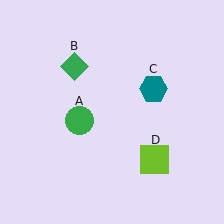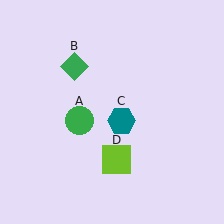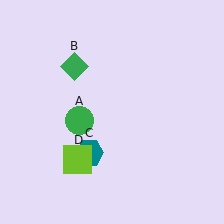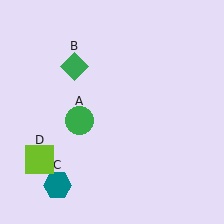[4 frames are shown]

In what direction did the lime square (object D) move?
The lime square (object D) moved left.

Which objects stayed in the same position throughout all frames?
Green circle (object A) and green diamond (object B) remained stationary.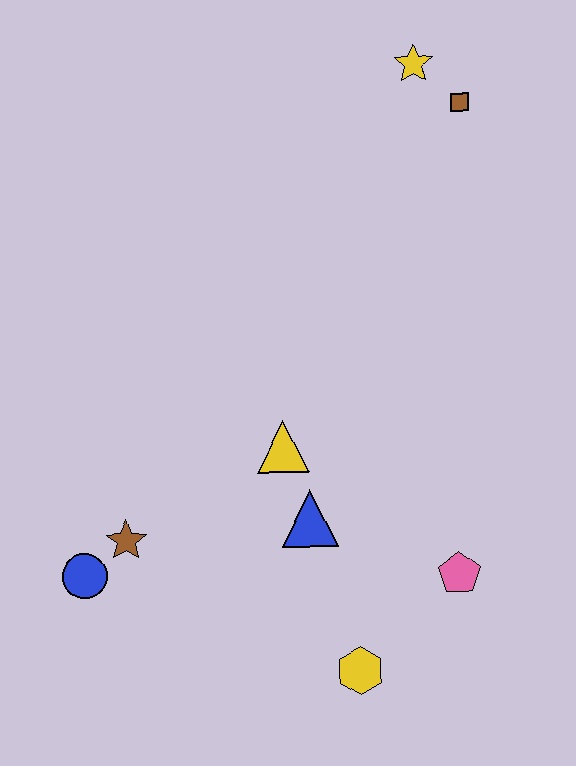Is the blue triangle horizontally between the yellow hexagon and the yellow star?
No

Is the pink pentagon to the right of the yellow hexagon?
Yes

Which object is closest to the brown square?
The yellow star is closest to the brown square.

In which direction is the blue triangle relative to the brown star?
The blue triangle is to the right of the brown star.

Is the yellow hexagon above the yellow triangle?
No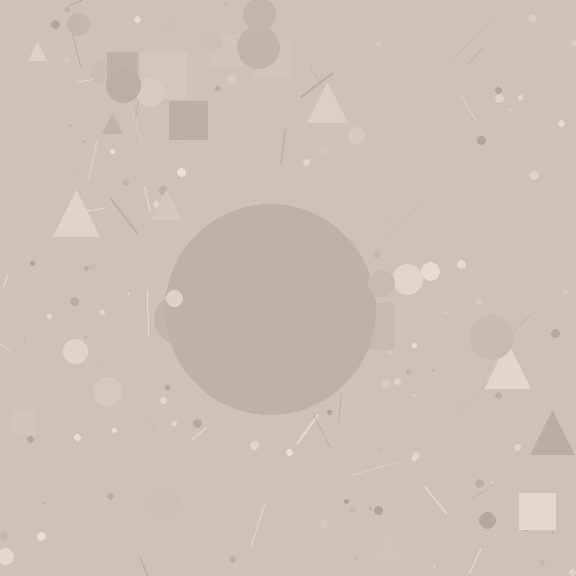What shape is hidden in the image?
A circle is hidden in the image.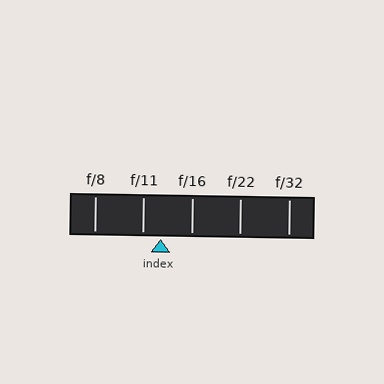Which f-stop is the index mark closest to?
The index mark is closest to f/11.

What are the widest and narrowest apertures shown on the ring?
The widest aperture shown is f/8 and the narrowest is f/32.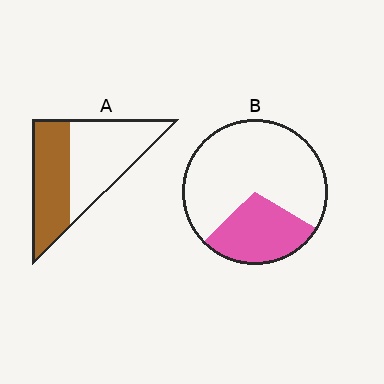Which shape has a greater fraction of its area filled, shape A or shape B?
Shape A.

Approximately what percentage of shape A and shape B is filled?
A is approximately 45% and B is approximately 30%.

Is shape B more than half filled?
No.